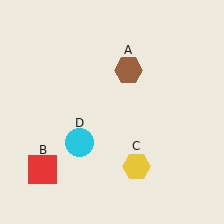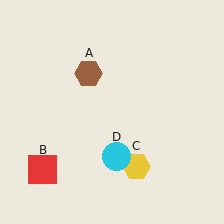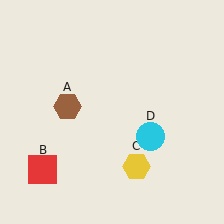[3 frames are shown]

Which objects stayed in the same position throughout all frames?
Red square (object B) and yellow hexagon (object C) remained stationary.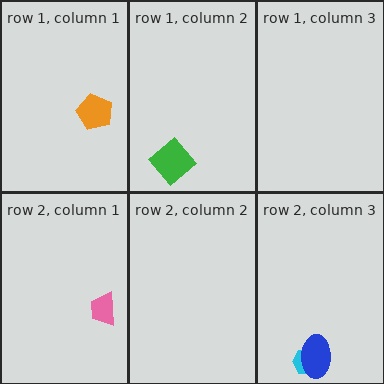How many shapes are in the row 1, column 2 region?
1.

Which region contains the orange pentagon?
The row 1, column 1 region.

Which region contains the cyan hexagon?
The row 2, column 3 region.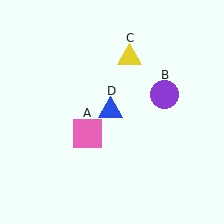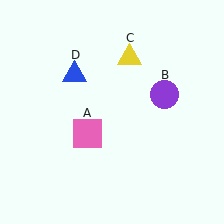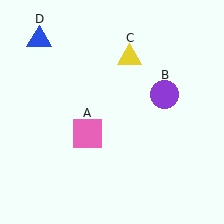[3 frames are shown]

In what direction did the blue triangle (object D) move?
The blue triangle (object D) moved up and to the left.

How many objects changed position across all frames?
1 object changed position: blue triangle (object D).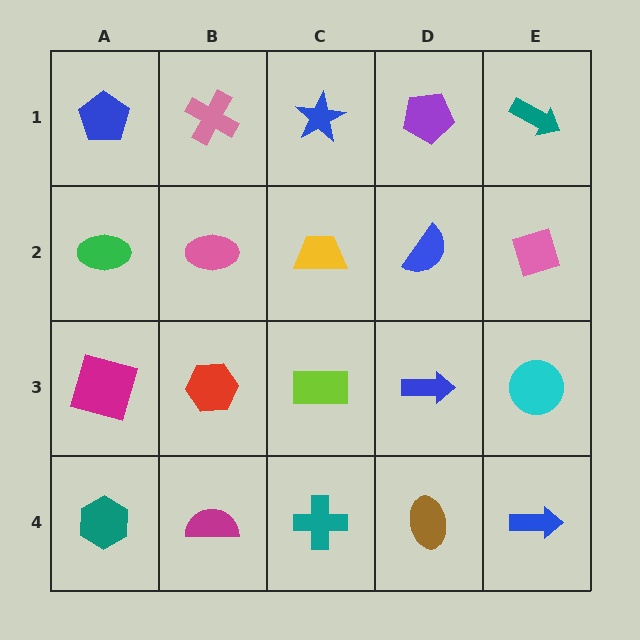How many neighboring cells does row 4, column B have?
3.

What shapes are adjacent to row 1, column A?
A green ellipse (row 2, column A), a pink cross (row 1, column B).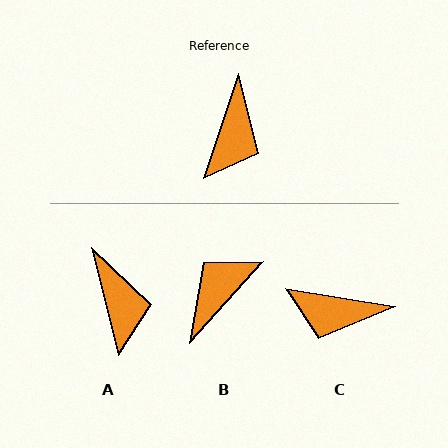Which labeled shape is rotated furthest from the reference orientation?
B, about 156 degrees away.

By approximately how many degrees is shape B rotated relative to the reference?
Approximately 156 degrees counter-clockwise.